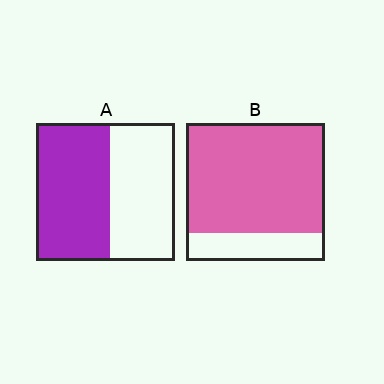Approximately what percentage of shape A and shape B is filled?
A is approximately 55% and B is approximately 80%.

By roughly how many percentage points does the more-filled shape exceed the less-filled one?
By roughly 25 percentage points (B over A).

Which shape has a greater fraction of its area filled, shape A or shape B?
Shape B.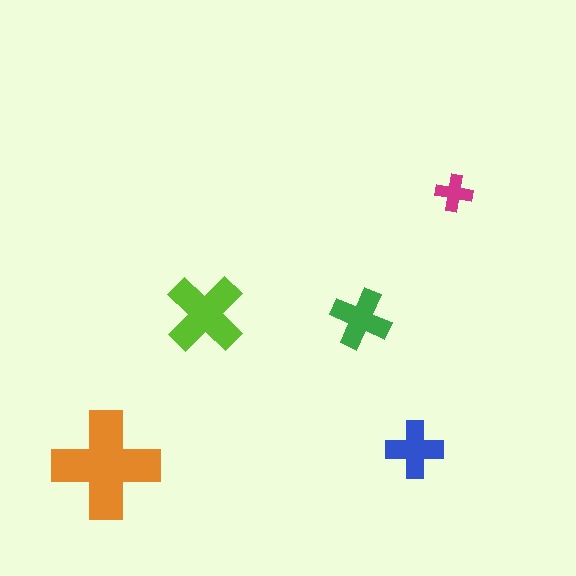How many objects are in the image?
There are 5 objects in the image.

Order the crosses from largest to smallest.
the orange one, the lime one, the green one, the blue one, the magenta one.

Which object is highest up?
The magenta cross is topmost.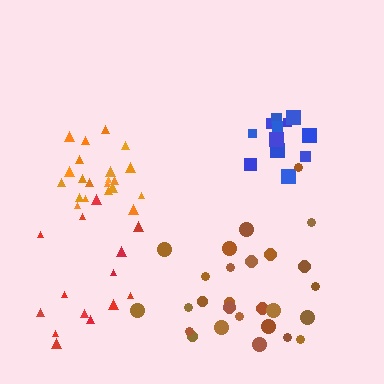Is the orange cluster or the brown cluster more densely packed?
Orange.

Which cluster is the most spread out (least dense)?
Red.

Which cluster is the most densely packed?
Orange.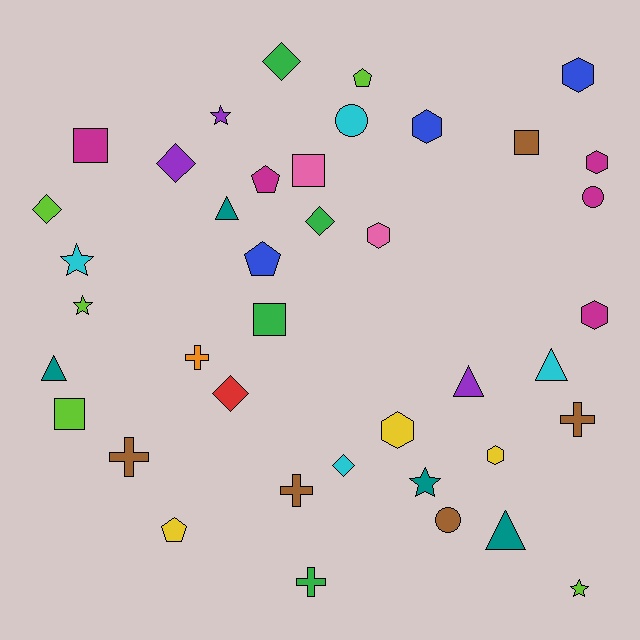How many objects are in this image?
There are 40 objects.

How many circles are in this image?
There are 3 circles.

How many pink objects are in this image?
There are 2 pink objects.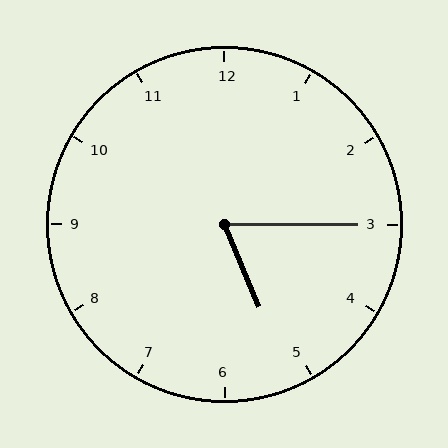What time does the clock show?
5:15.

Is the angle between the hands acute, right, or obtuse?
It is acute.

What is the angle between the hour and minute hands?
Approximately 68 degrees.